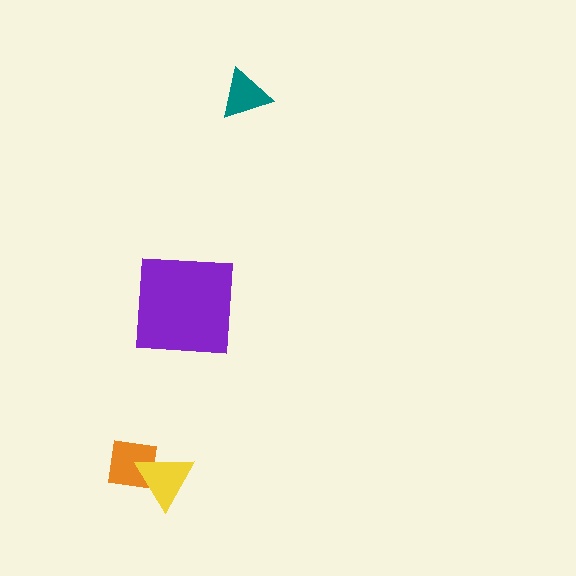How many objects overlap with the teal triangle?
0 objects overlap with the teal triangle.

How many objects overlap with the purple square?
0 objects overlap with the purple square.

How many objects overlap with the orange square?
1 object overlaps with the orange square.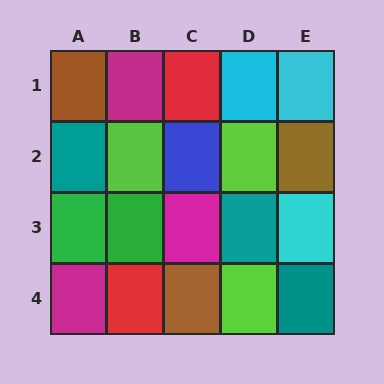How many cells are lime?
3 cells are lime.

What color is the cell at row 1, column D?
Cyan.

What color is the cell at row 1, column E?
Cyan.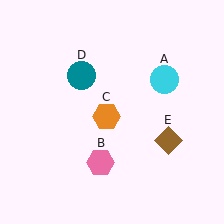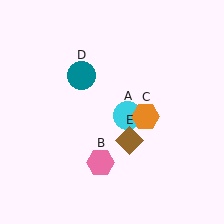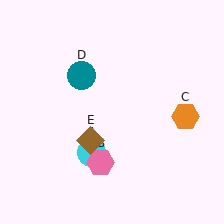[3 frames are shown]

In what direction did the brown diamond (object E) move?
The brown diamond (object E) moved left.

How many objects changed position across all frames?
3 objects changed position: cyan circle (object A), orange hexagon (object C), brown diamond (object E).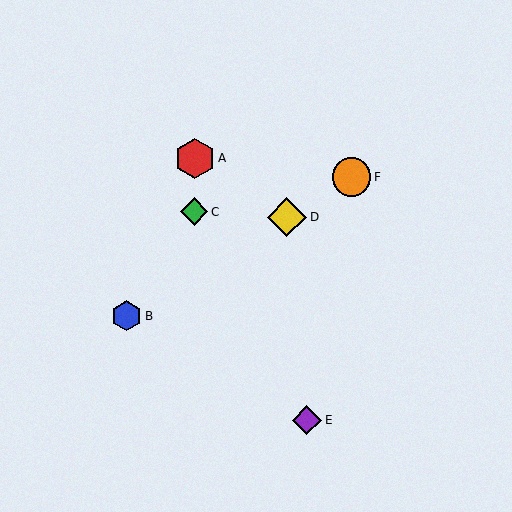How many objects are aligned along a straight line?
3 objects (B, D, F) are aligned along a straight line.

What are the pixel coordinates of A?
Object A is at (195, 158).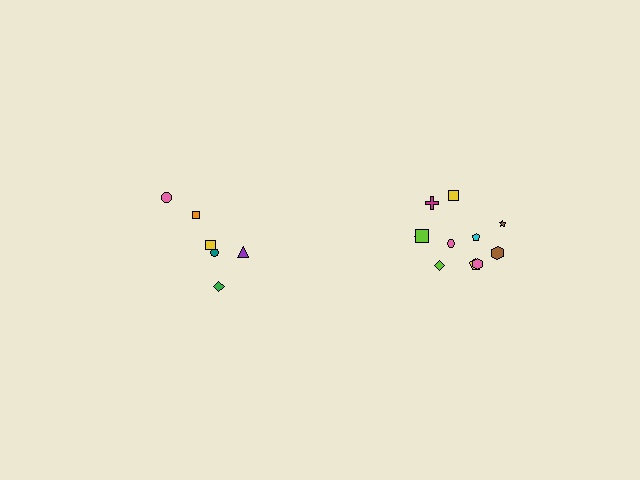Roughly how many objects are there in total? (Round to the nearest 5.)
Roughly 20 objects in total.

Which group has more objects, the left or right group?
The right group.